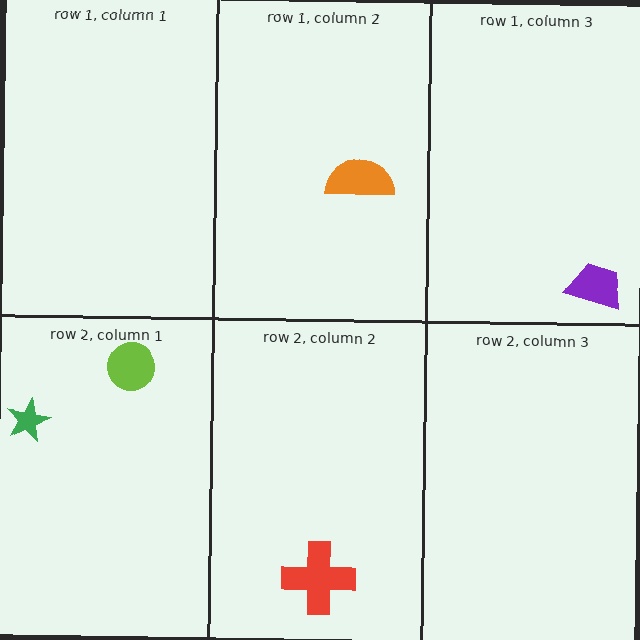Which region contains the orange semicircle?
The row 1, column 2 region.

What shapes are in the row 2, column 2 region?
The red cross.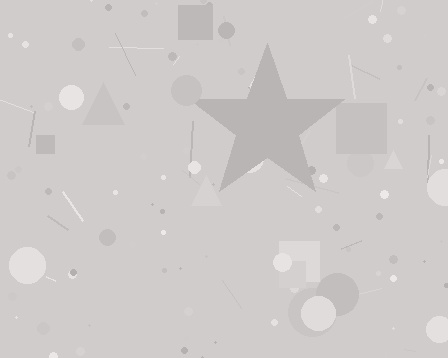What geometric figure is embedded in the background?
A star is embedded in the background.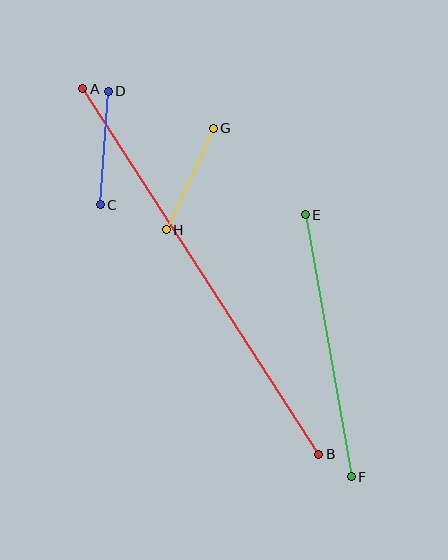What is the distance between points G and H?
The distance is approximately 112 pixels.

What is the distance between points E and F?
The distance is approximately 266 pixels.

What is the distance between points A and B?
The distance is approximately 435 pixels.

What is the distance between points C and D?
The distance is approximately 114 pixels.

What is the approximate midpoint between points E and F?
The midpoint is at approximately (328, 346) pixels.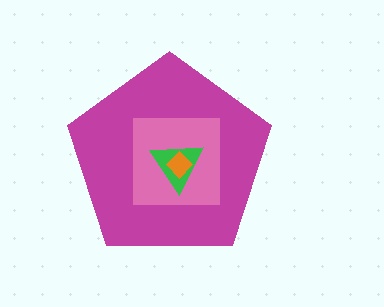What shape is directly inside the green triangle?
The orange diamond.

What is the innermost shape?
The orange diamond.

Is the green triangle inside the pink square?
Yes.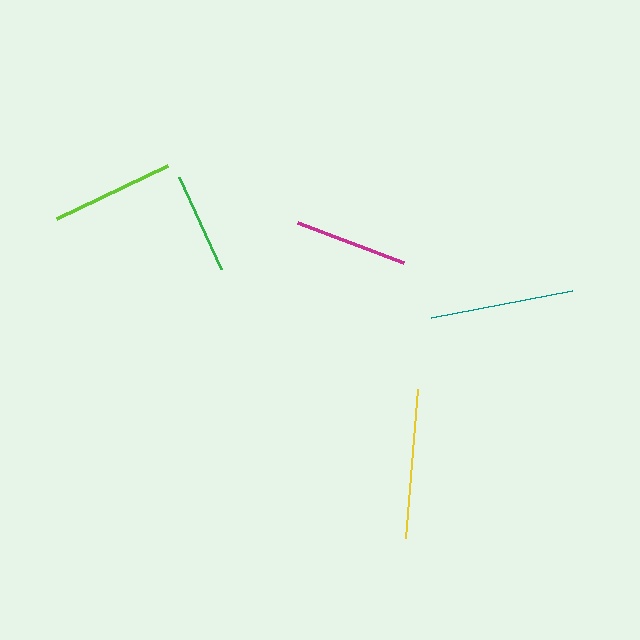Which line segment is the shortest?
The green line is the shortest at approximately 101 pixels.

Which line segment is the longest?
The yellow line is the longest at approximately 150 pixels.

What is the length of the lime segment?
The lime segment is approximately 122 pixels long.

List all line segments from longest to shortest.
From longest to shortest: yellow, teal, lime, magenta, green.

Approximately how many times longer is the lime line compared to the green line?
The lime line is approximately 1.2 times the length of the green line.